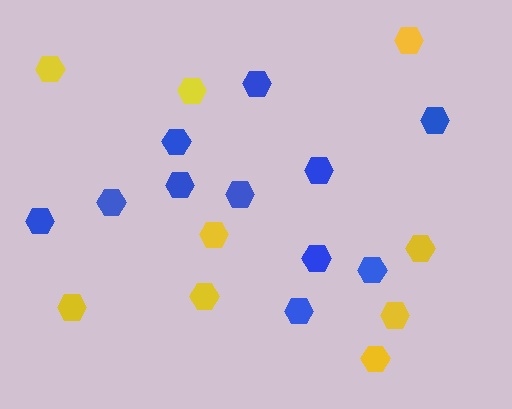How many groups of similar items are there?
There are 2 groups: one group of blue hexagons (11) and one group of yellow hexagons (9).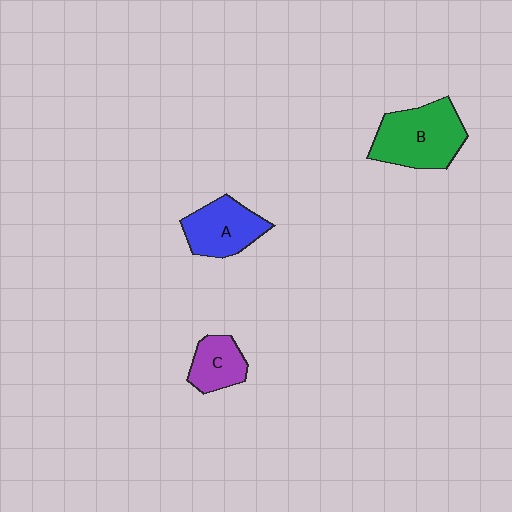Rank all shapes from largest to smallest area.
From largest to smallest: B (green), A (blue), C (purple).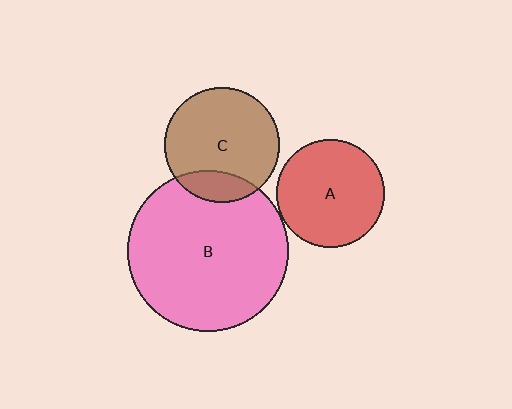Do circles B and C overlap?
Yes.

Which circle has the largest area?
Circle B (pink).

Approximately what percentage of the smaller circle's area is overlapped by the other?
Approximately 15%.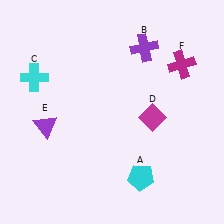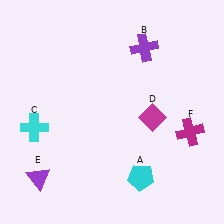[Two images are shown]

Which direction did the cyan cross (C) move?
The cyan cross (C) moved down.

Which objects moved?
The objects that moved are: the cyan cross (C), the purple triangle (E), the magenta cross (F).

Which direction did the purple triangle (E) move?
The purple triangle (E) moved down.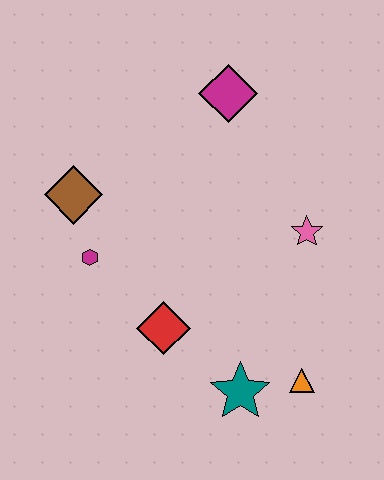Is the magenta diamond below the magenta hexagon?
No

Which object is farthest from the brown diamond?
The orange triangle is farthest from the brown diamond.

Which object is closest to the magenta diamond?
The pink star is closest to the magenta diamond.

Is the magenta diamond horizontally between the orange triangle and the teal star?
No